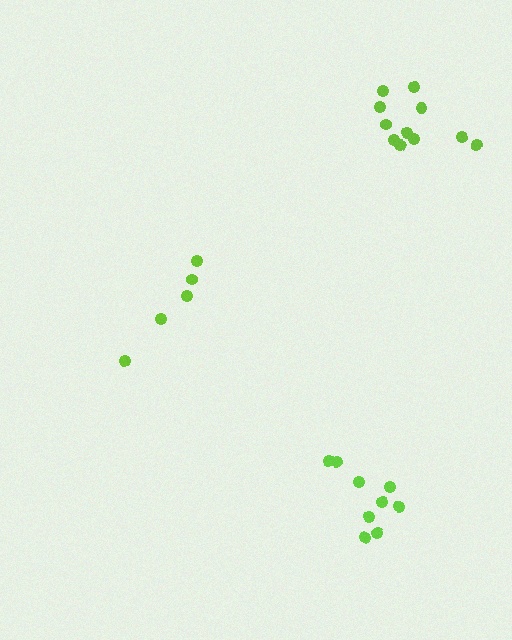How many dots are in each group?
Group 1: 9 dots, Group 2: 5 dots, Group 3: 11 dots (25 total).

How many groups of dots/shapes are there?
There are 3 groups.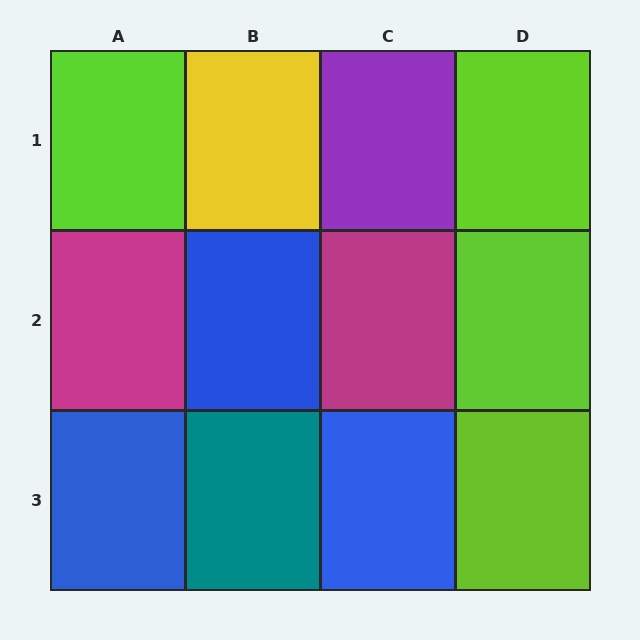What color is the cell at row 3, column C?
Blue.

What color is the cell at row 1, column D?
Lime.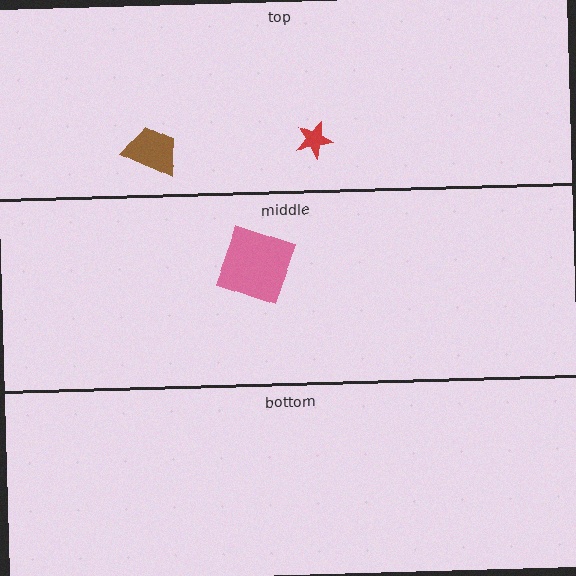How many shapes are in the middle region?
1.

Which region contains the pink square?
The middle region.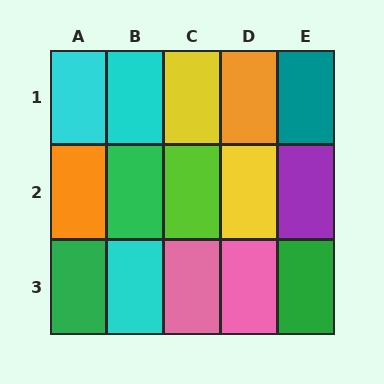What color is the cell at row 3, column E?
Green.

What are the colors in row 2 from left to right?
Orange, green, lime, yellow, purple.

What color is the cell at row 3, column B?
Cyan.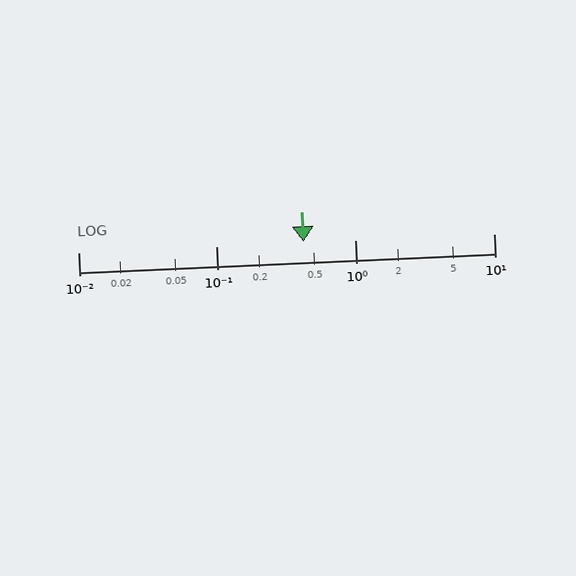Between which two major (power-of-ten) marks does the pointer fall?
The pointer is between 0.1 and 1.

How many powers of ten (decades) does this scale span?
The scale spans 3 decades, from 0.01 to 10.